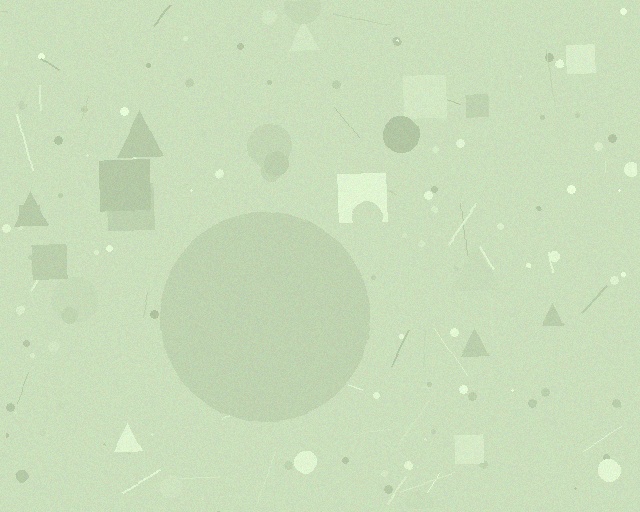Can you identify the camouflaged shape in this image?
The camouflaged shape is a circle.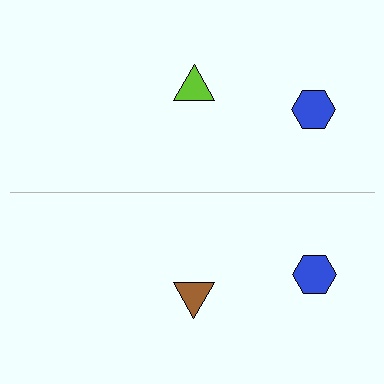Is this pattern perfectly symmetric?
No, the pattern is not perfectly symmetric. The brown triangle on the bottom side breaks the symmetry — its mirror counterpart is lime.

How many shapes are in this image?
There are 4 shapes in this image.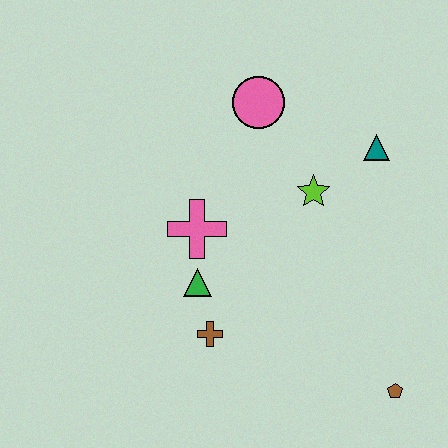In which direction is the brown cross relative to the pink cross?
The brown cross is below the pink cross.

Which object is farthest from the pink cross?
The brown pentagon is farthest from the pink cross.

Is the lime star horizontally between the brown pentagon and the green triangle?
Yes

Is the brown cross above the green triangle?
No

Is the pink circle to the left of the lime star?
Yes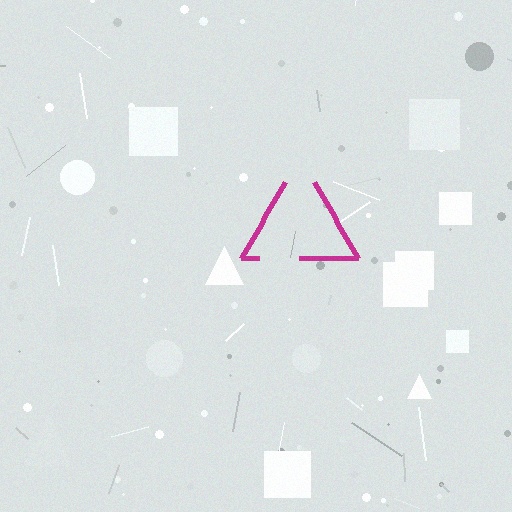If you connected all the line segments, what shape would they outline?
They would outline a triangle.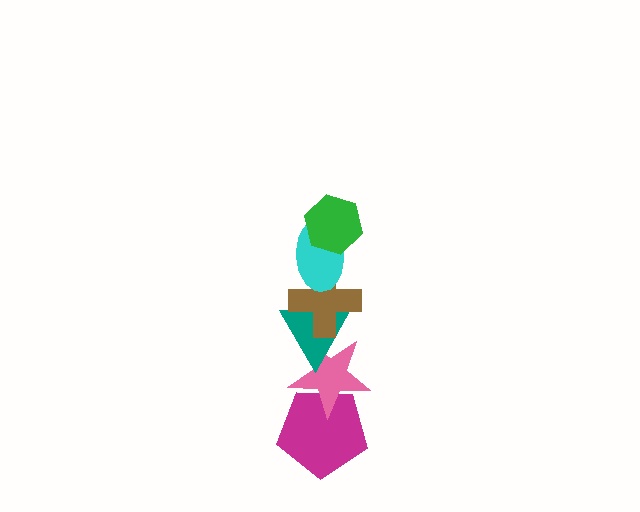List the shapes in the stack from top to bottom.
From top to bottom: the green hexagon, the cyan ellipse, the brown cross, the teal triangle, the pink star, the magenta pentagon.